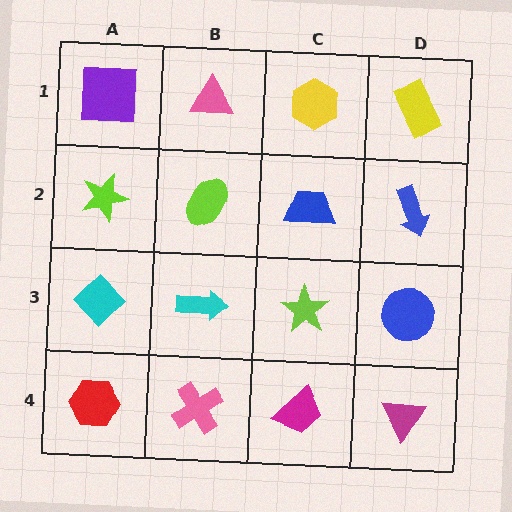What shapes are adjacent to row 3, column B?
A lime ellipse (row 2, column B), a pink cross (row 4, column B), a cyan diamond (row 3, column A), a lime star (row 3, column C).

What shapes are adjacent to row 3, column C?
A blue trapezoid (row 2, column C), a magenta trapezoid (row 4, column C), a cyan arrow (row 3, column B), a blue circle (row 3, column D).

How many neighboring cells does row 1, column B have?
3.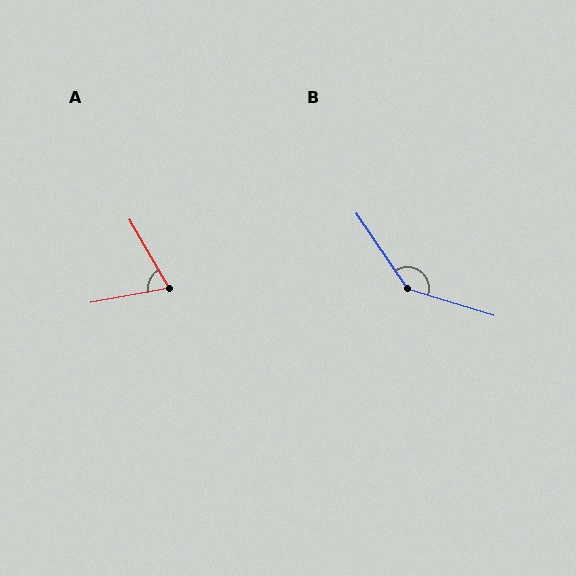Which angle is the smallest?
A, at approximately 71 degrees.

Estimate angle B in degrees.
Approximately 141 degrees.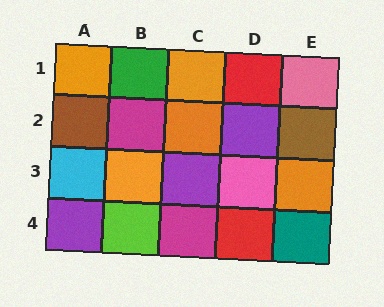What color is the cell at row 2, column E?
Brown.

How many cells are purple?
3 cells are purple.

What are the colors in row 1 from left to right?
Orange, green, orange, red, pink.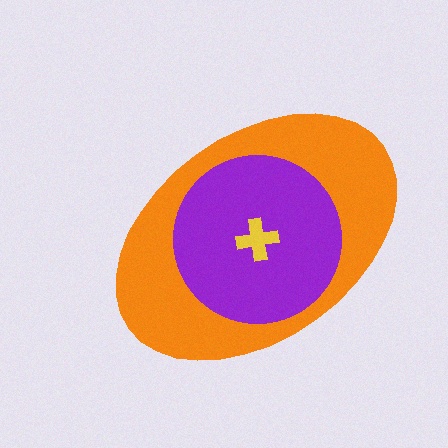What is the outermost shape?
The orange ellipse.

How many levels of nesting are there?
3.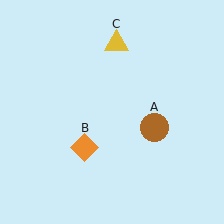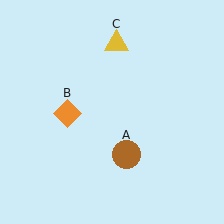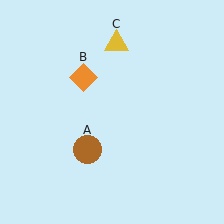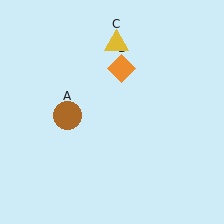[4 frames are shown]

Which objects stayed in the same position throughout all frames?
Yellow triangle (object C) remained stationary.